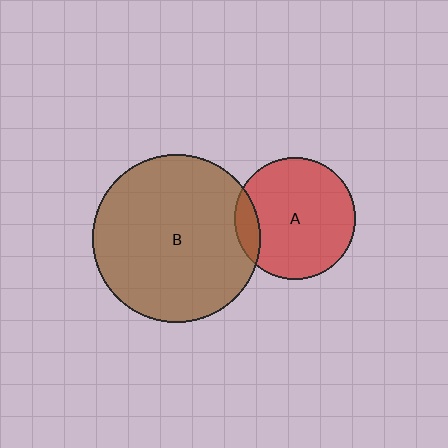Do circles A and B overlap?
Yes.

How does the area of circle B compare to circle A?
Approximately 1.9 times.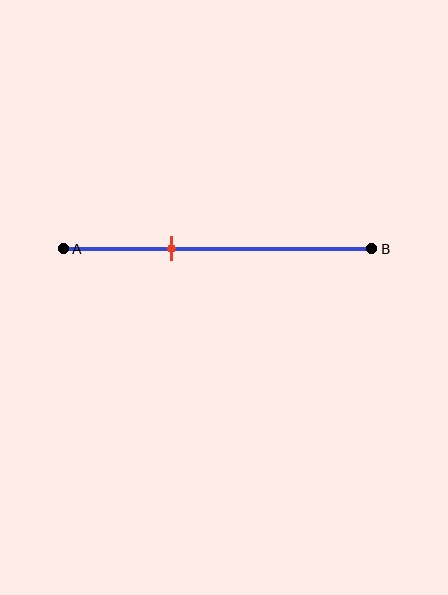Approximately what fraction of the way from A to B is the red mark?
The red mark is approximately 35% of the way from A to B.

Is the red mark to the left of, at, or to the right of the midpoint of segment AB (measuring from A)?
The red mark is to the left of the midpoint of segment AB.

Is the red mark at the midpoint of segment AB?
No, the mark is at about 35% from A, not at the 50% midpoint.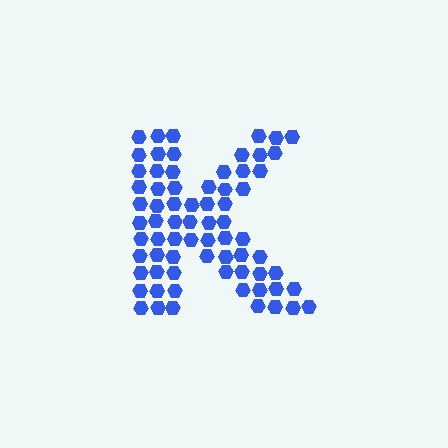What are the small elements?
The small elements are hexagons.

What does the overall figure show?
The overall figure shows the letter K.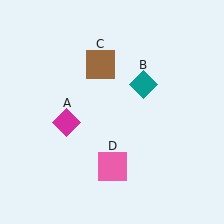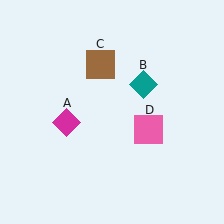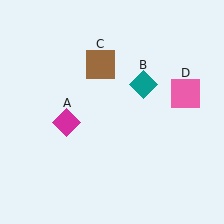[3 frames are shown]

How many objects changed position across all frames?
1 object changed position: pink square (object D).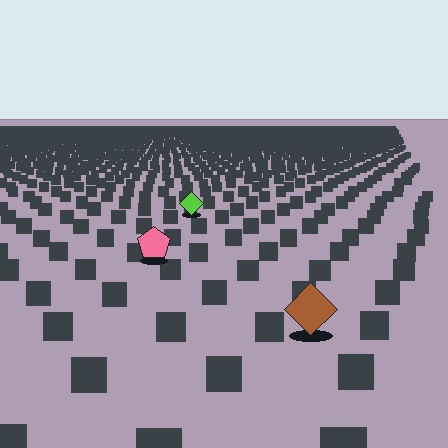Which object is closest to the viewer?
The brown diamond is closest. The texture marks near it are larger and more spread out.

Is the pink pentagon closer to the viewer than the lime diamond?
Yes. The pink pentagon is closer — you can tell from the texture gradient: the ground texture is coarser near it.